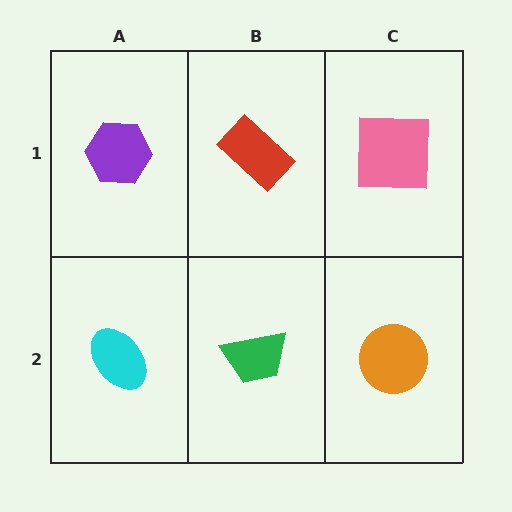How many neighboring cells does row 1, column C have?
2.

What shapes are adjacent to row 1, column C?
An orange circle (row 2, column C), a red rectangle (row 1, column B).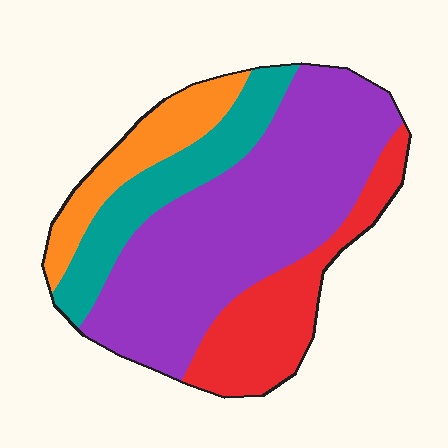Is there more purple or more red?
Purple.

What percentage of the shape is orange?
Orange covers about 15% of the shape.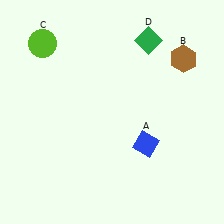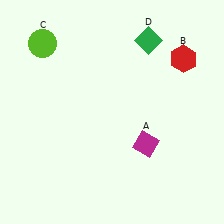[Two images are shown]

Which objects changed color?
A changed from blue to magenta. B changed from brown to red.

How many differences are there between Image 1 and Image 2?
There are 2 differences between the two images.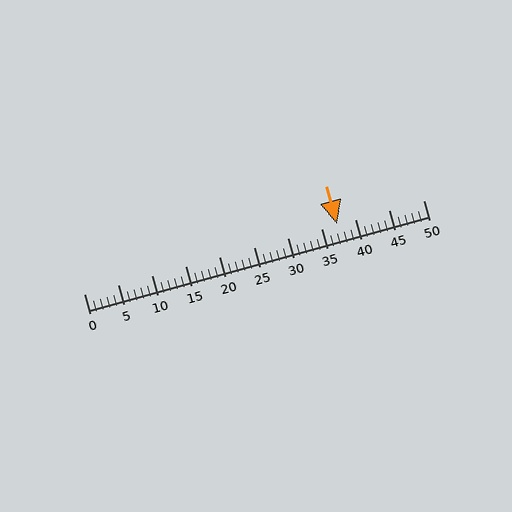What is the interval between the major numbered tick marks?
The major tick marks are spaced 5 units apart.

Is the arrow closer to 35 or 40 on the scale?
The arrow is closer to 35.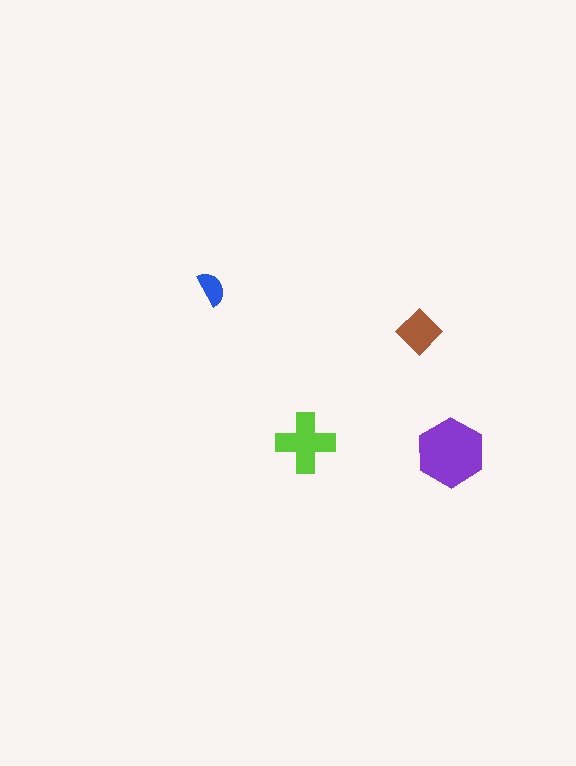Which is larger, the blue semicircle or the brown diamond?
The brown diamond.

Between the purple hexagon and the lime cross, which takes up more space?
The purple hexagon.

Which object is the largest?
The purple hexagon.